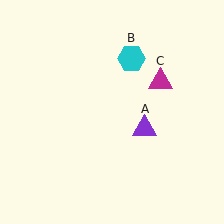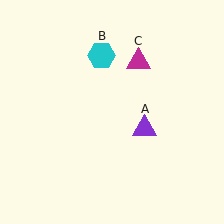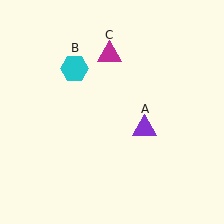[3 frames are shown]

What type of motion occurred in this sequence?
The cyan hexagon (object B), magenta triangle (object C) rotated counterclockwise around the center of the scene.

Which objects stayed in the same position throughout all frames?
Purple triangle (object A) remained stationary.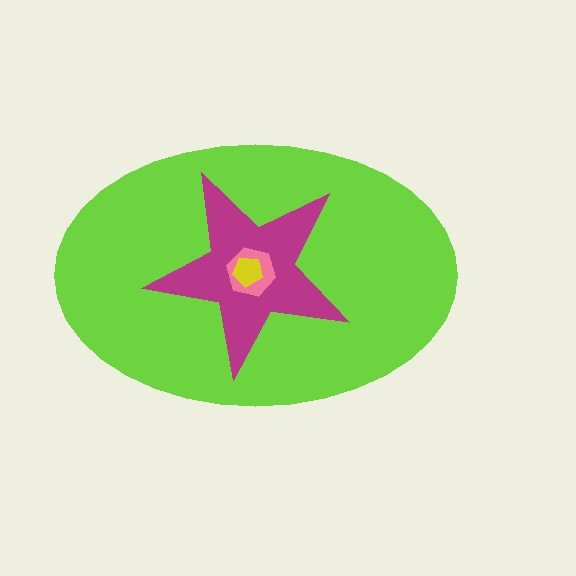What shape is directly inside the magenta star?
The pink hexagon.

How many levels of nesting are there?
4.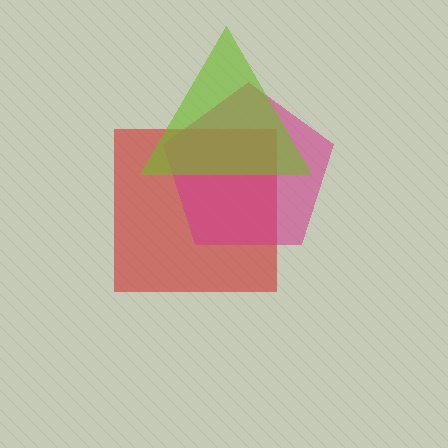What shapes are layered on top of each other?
The layered shapes are: a red square, a magenta pentagon, a lime triangle.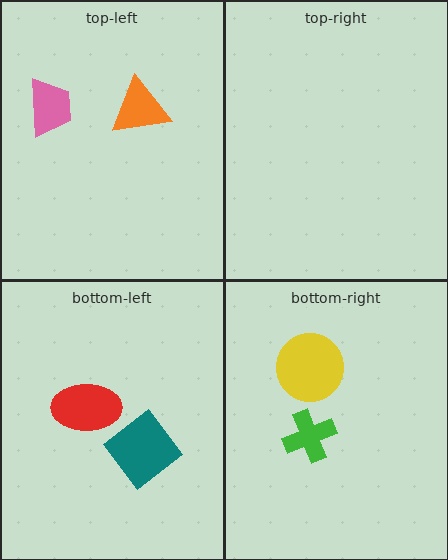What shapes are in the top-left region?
The pink trapezoid, the orange triangle.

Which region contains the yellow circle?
The bottom-right region.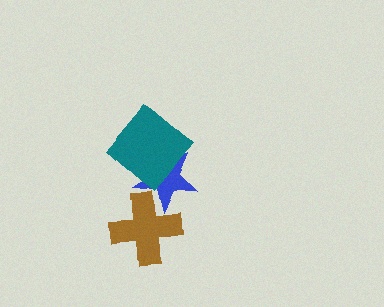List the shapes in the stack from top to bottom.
From top to bottom: the teal diamond, the blue star, the brown cross.